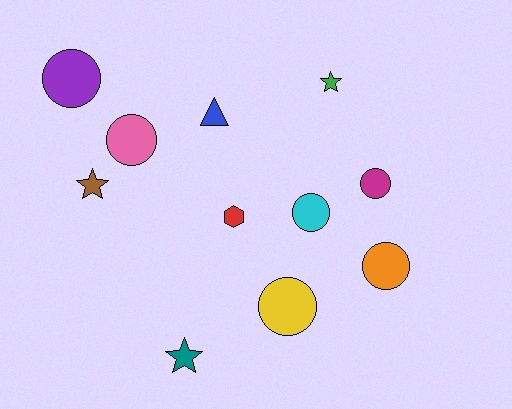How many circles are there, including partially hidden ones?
There are 6 circles.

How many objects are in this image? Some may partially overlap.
There are 11 objects.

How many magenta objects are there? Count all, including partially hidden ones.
There is 1 magenta object.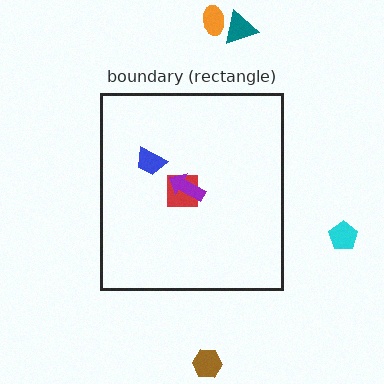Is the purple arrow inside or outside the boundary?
Inside.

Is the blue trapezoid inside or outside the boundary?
Inside.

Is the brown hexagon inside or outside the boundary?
Outside.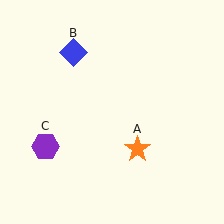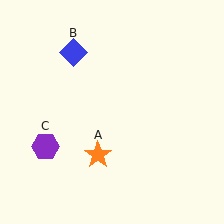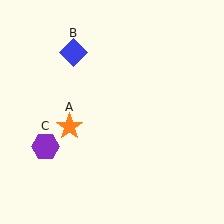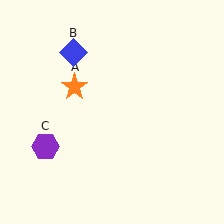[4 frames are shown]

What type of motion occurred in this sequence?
The orange star (object A) rotated clockwise around the center of the scene.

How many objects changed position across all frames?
1 object changed position: orange star (object A).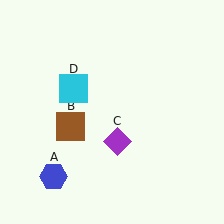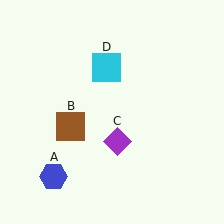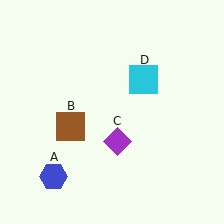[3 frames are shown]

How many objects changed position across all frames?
1 object changed position: cyan square (object D).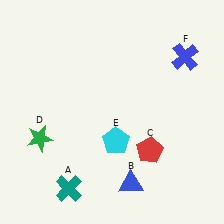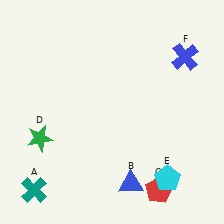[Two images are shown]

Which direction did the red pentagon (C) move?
The red pentagon (C) moved down.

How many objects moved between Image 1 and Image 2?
3 objects moved between the two images.